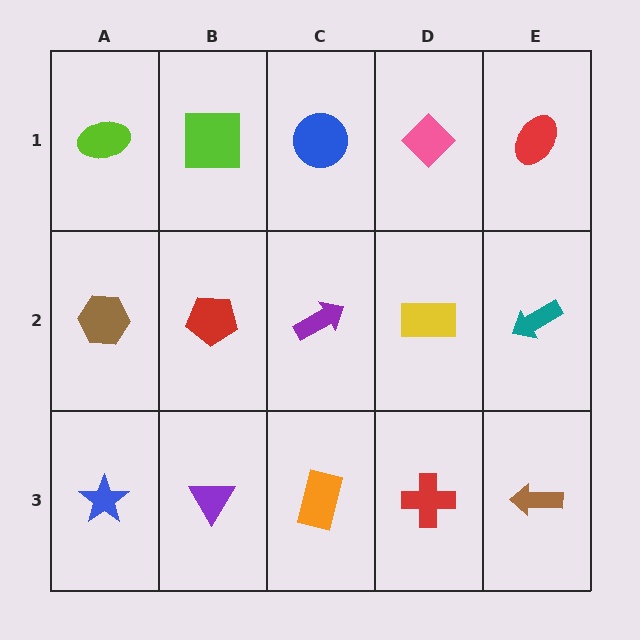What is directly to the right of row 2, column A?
A red pentagon.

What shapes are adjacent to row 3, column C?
A purple arrow (row 2, column C), a purple triangle (row 3, column B), a red cross (row 3, column D).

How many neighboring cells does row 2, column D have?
4.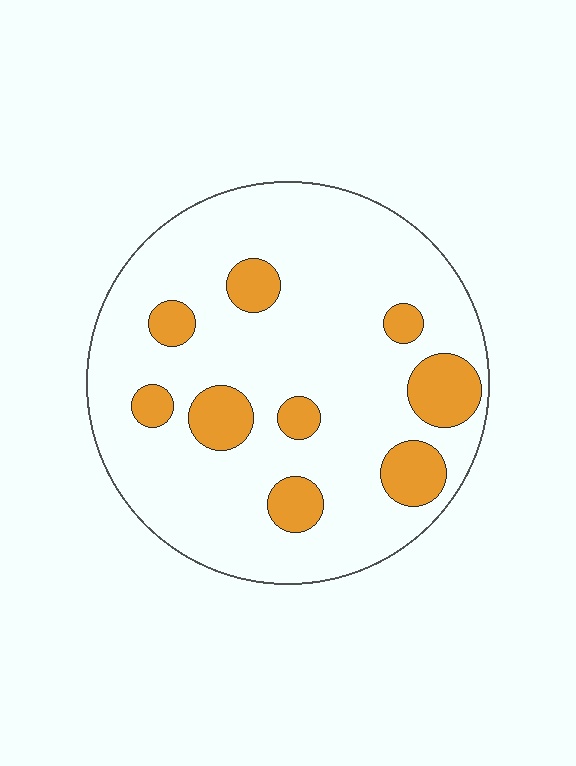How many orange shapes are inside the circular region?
9.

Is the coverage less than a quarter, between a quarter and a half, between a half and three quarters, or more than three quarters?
Less than a quarter.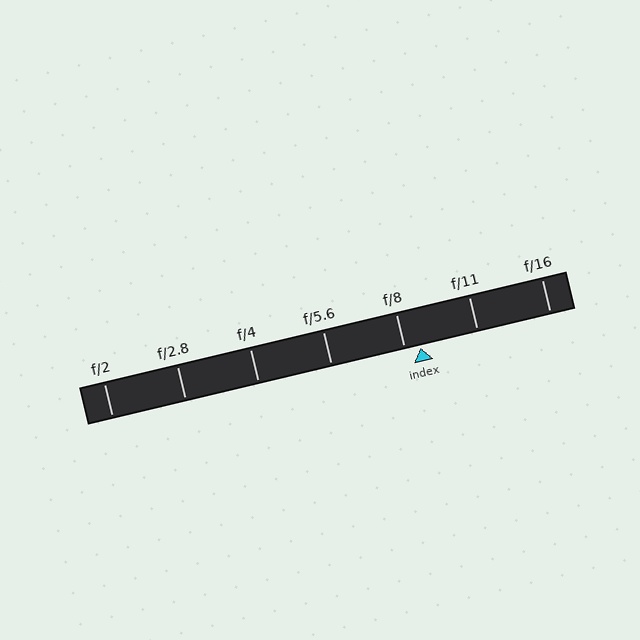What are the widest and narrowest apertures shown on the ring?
The widest aperture shown is f/2 and the narrowest is f/16.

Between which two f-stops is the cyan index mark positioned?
The index mark is between f/8 and f/11.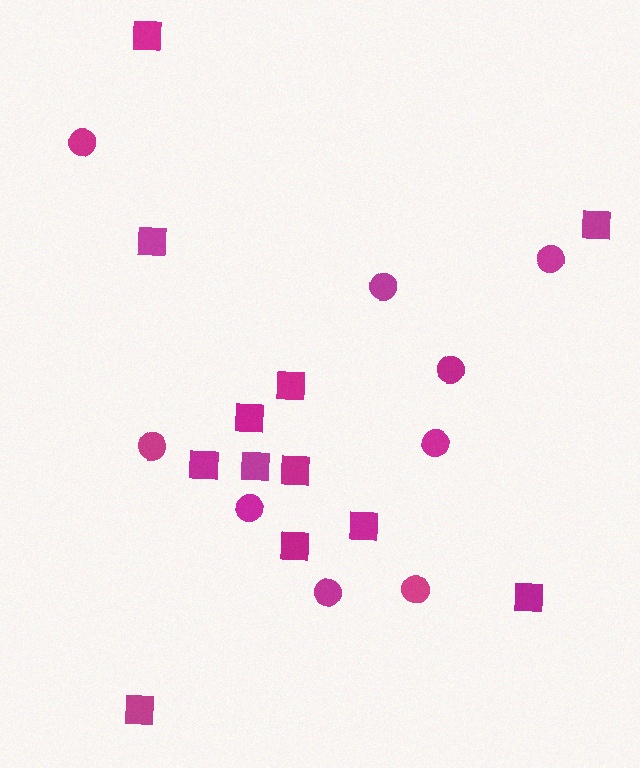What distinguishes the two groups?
There are 2 groups: one group of squares (12) and one group of circles (9).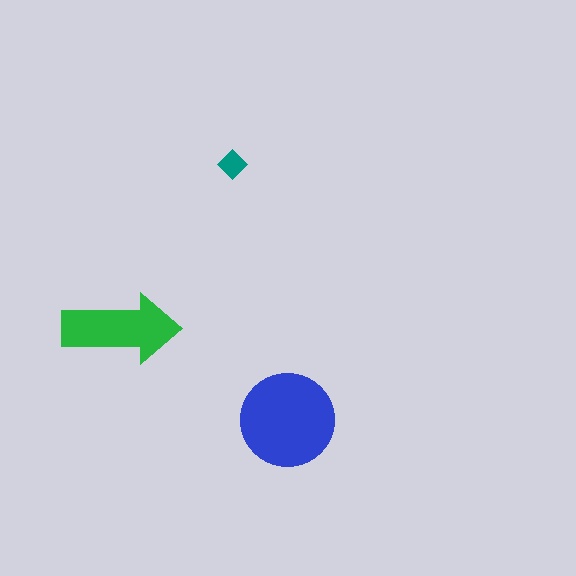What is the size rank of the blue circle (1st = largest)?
1st.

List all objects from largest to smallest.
The blue circle, the green arrow, the teal diamond.